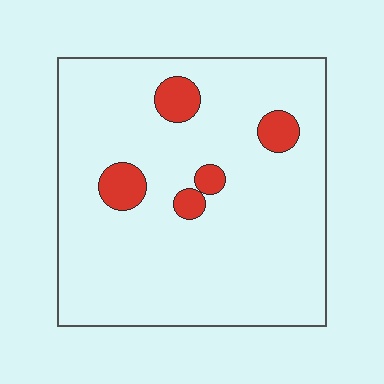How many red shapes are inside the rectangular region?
5.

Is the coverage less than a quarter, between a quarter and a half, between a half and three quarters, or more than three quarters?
Less than a quarter.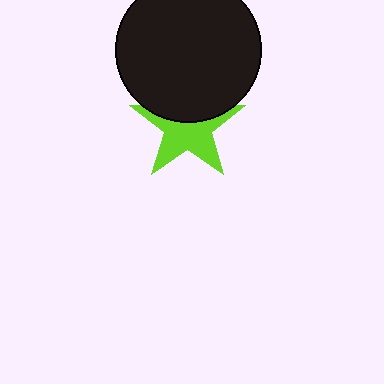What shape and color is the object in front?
The object in front is a black circle.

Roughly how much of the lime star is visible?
About half of it is visible (roughly 60%).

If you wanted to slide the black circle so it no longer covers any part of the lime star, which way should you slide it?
Slide it up — that is the most direct way to separate the two shapes.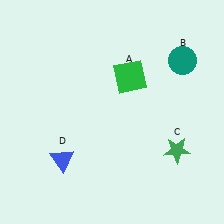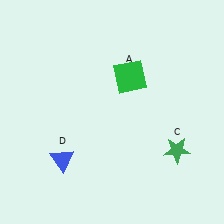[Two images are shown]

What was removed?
The teal circle (B) was removed in Image 2.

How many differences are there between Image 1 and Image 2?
There is 1 difference between the two images.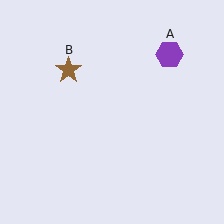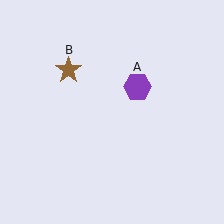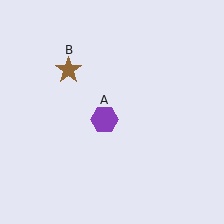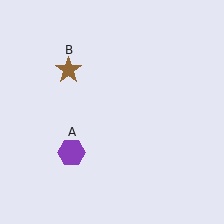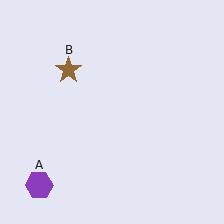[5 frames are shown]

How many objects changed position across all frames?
1 object changed position: purple hexagon (object A).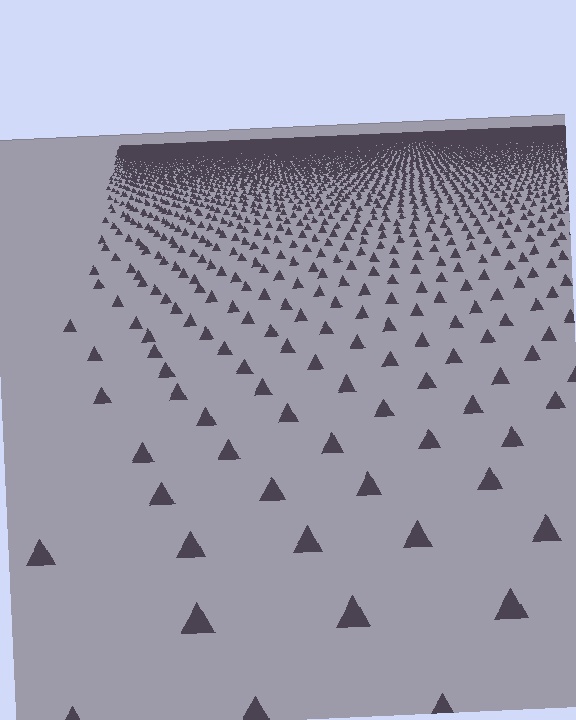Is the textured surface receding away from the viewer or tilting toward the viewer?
The surface is receding away from the viewer. Texture elements get smaller and denser toward the top.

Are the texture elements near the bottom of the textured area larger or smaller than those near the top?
Larger. Near the bottom, elements are closer to the viewer and appear at a bigger on-screen size.